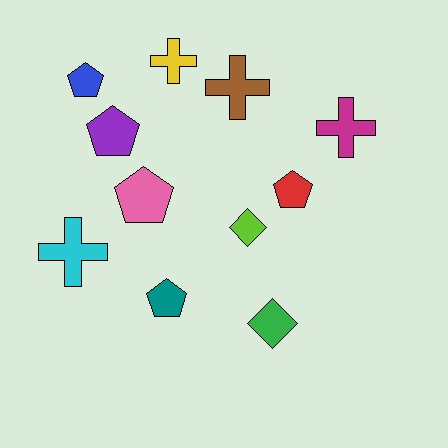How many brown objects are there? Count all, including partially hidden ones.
There is 1 brown object.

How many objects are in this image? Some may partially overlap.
There are 11 objects.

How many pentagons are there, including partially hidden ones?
There are 5 pentagons.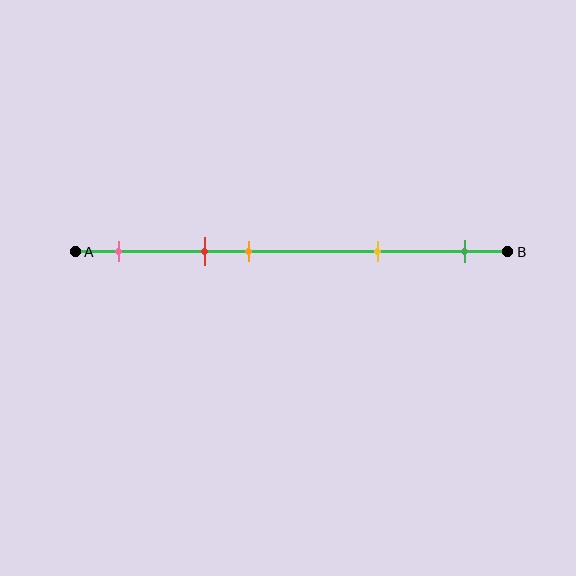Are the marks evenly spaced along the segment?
No, the marks are not evenly spaced.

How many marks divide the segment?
There are 5 marks dividing the segment.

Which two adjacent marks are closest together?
The red and orange marks are the closest adjacent pair.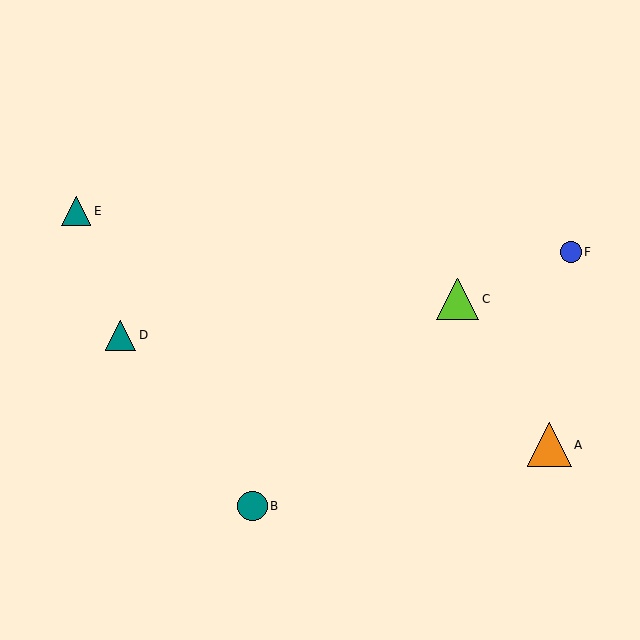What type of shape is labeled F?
Shape F is a blue circle.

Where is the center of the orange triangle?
The center of the orange triangle is at (549, 445).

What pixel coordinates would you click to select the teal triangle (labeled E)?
Click at (76, 211) to select the teal triangle E.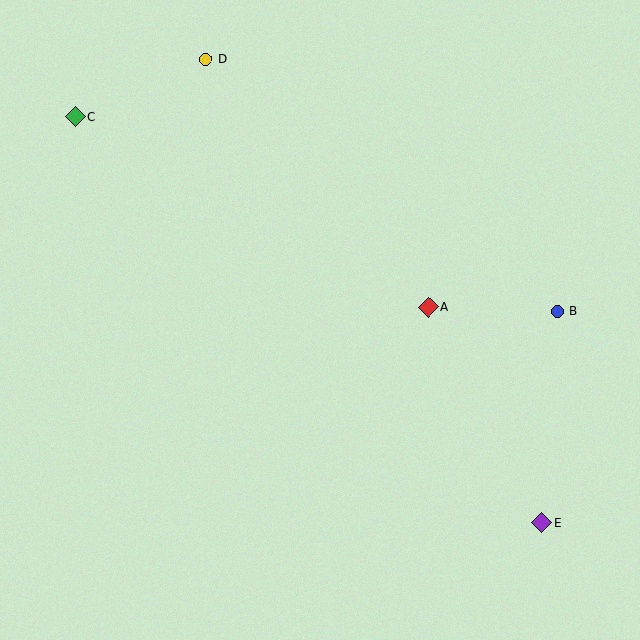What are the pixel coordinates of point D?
Point D is at (205, 59).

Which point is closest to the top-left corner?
Point C is closest to the top-left corner.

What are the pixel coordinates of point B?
Point B is at (557, 311).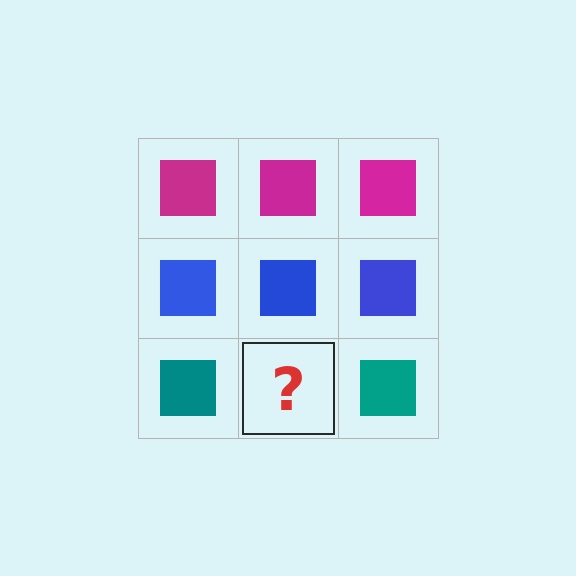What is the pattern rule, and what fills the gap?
The rule is that each row has a consistent color. The gap should be filled with a teal square.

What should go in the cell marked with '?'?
The missing cell should contain a teal square.